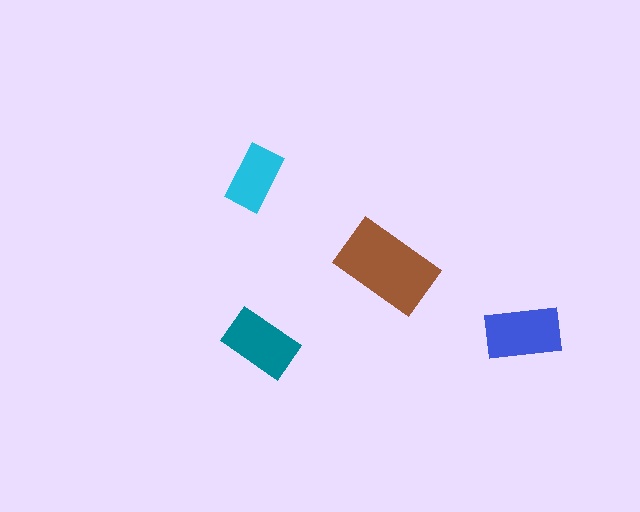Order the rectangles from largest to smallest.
the brown one, the blue one, the teal one, the cyan one.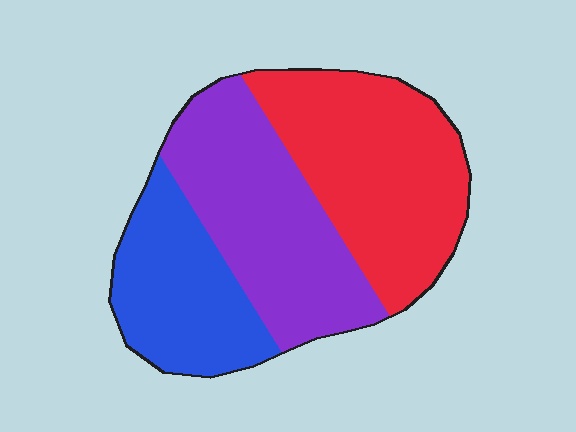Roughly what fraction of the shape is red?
Red covers about 40% of the shape.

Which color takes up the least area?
Blue, at roughly 25%.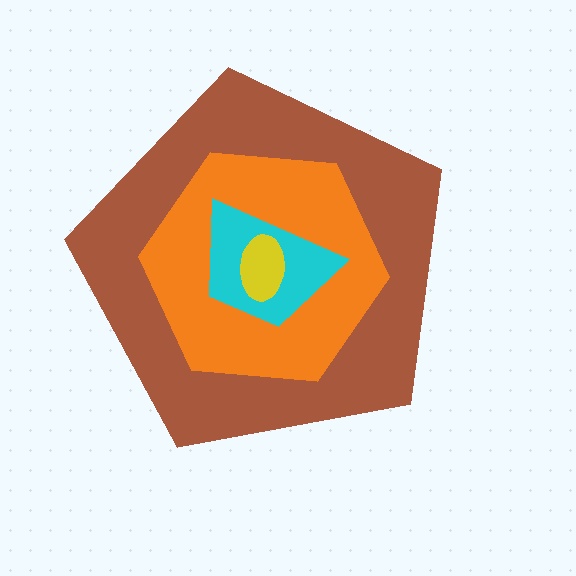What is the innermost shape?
The yellow ellipse.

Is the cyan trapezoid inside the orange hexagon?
Yes.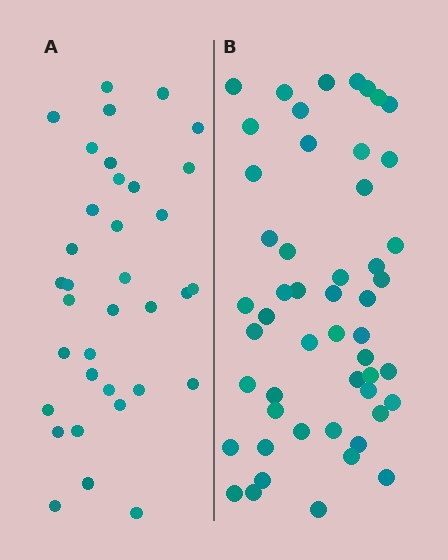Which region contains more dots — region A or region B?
Region B (the right region) has more dots.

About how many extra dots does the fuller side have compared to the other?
Region B has approximately 15 more dots than region A.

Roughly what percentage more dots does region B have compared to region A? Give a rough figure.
About 45% more.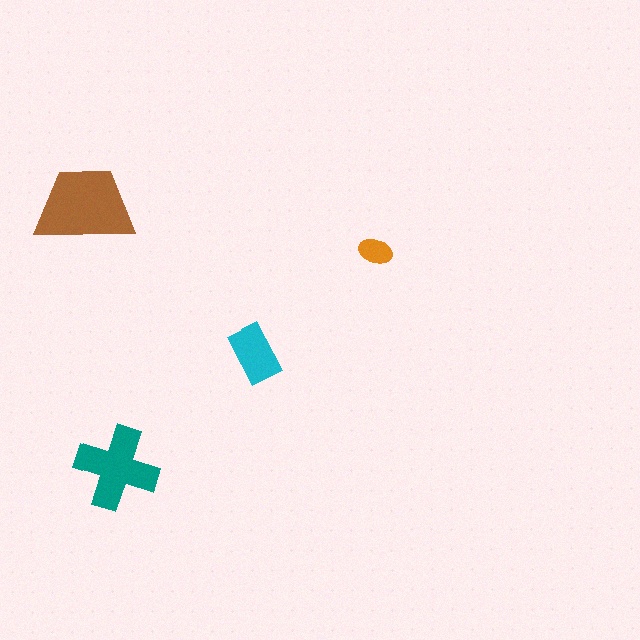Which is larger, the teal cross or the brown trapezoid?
The brown trapezoid.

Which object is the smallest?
The orange ellipse.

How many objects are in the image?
There are 4 objects in the image.